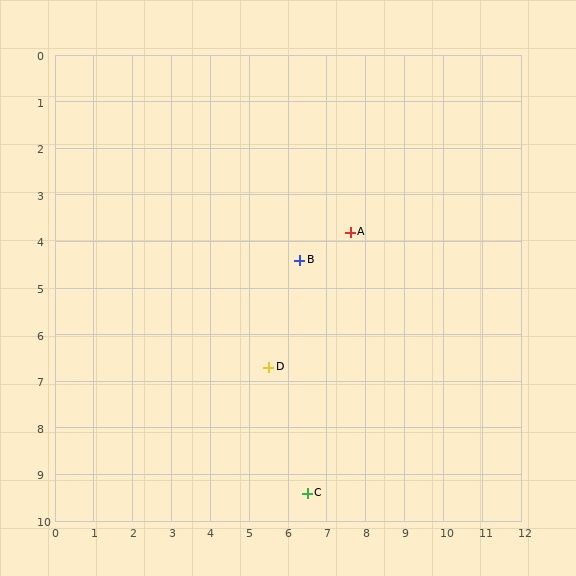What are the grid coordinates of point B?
Point B is at approximately (6.3, 4.4).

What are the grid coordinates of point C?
Point C is at approximately (6.5, 9.4).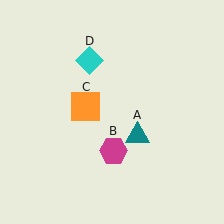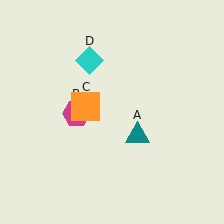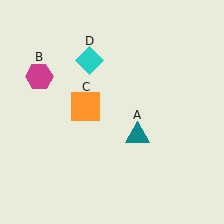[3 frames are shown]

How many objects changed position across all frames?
1 object changed position: magenta hexagon (object B).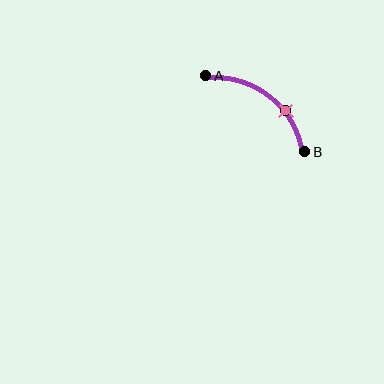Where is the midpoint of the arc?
The arc midpoint is the point on the curve farthest from the straight line joining A and B. It sits above and to the right of that line.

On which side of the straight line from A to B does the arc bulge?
The arc bulges above and to the right of the straight line connecting A and B.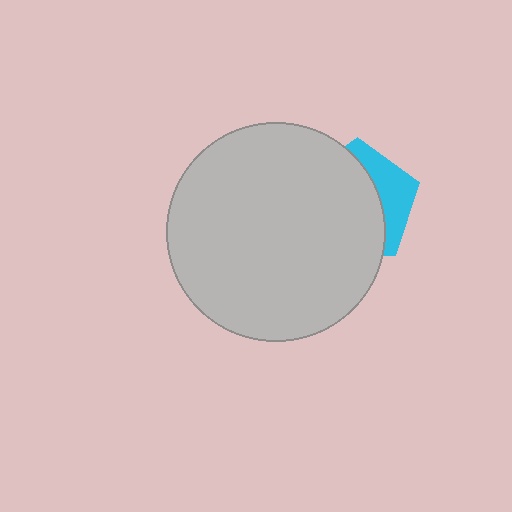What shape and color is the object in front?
The object in front is a light gray circle.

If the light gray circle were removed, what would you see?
You would see the complete cyan pentagon.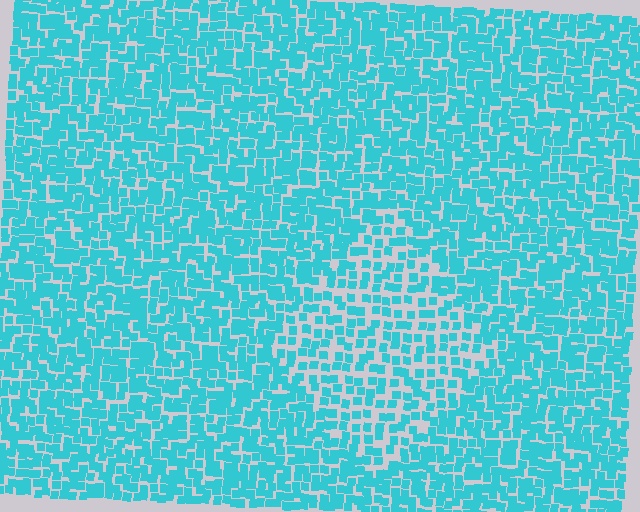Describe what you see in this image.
The image contains small cyan elements arranged at two different densities. A diamond-shaped region is visible where the elements are less densely packed than the surrounding area.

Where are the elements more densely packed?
The elements are more densely packed outside the diamond boundary.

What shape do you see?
I see a diamond.